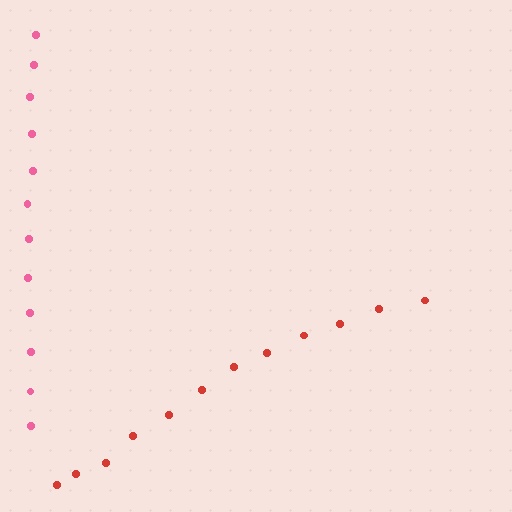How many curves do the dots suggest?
There are 2 distinct paths.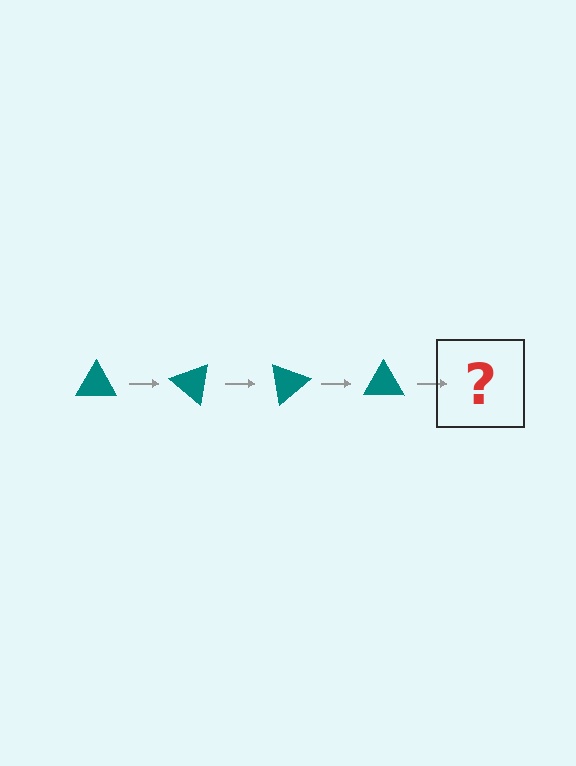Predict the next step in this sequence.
The next step is a teal triangle rotated 160 degrees.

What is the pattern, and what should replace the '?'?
The pattern is that the triangle rotates 40 degrees each step. The '?' should be a teal triangle rotated 160 degrees.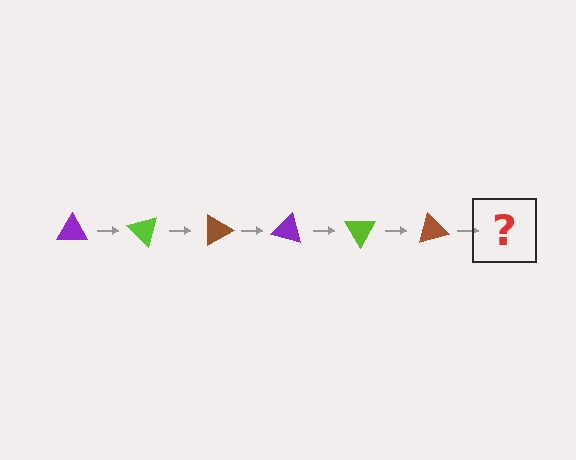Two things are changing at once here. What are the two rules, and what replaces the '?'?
The two rules are that it rotates 45 degrees each step and the color cycles through purple, lime, and brown. The '?' should be a purple triangle, rotated 270 degrees from the start.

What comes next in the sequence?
The next element should be a purple triangle, rotated 270 degrees from the start.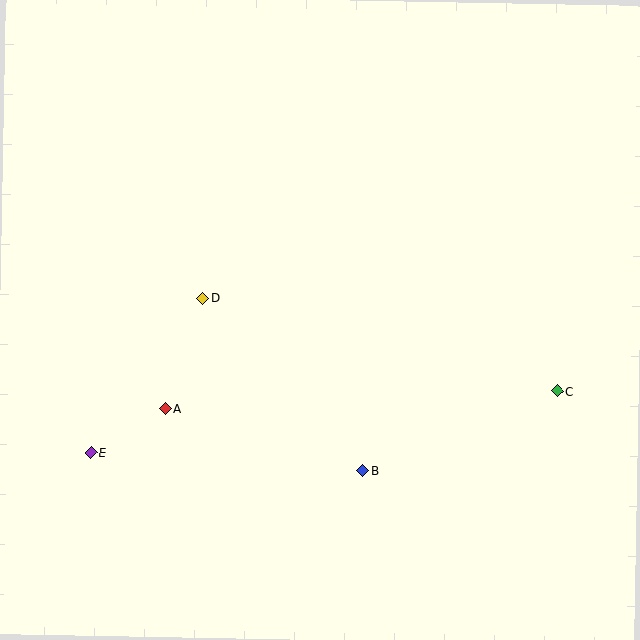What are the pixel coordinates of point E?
Point E is at (91, 452).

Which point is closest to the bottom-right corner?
Point C is closest to the bottom-right corner.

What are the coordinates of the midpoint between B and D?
The midpoint between B and D is at (283, 384).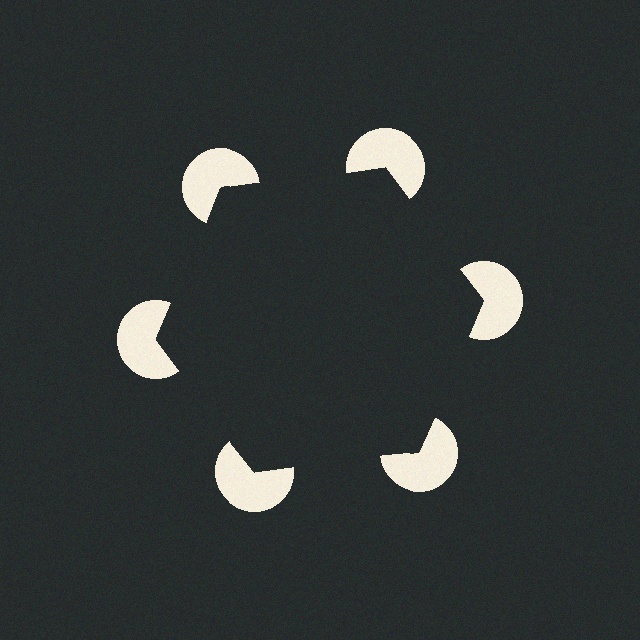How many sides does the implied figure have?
6 sides.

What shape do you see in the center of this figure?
An illusory hexagon — its edges are inferred from the aligned wedge cuts in the pac-man discs, not physically drawn.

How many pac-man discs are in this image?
There are 6 — one at each vertex of the illusory hexagon.